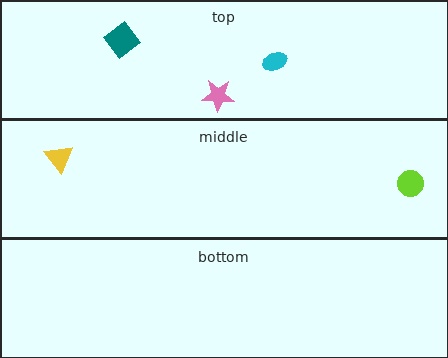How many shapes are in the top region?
3.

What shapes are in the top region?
The teal diamond, the pink star, the cyan ellipse.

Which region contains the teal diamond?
The top region.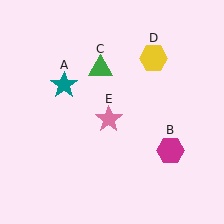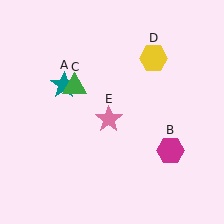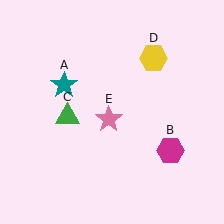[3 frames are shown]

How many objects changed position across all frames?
1 object changed position: green triangle (object C).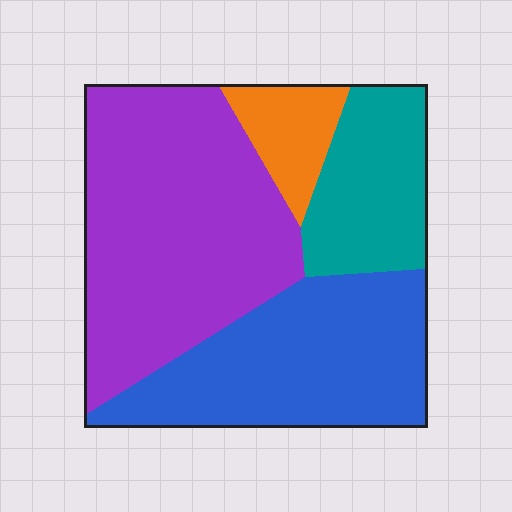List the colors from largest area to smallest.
From largest to smallest: purple, blue, teal, orange.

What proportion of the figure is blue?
Blue takes up about one third (1/3) of the figure.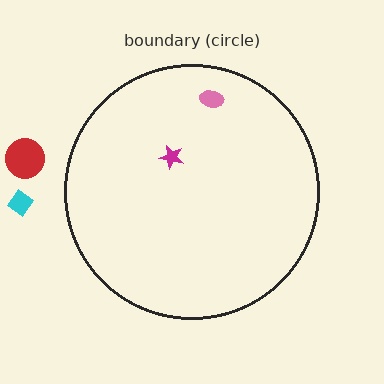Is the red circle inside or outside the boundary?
Outside.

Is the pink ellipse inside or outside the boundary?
Inside.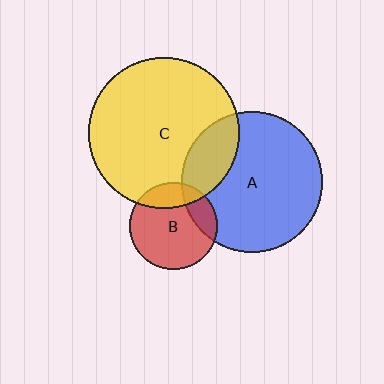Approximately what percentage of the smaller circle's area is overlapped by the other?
Approximately 20%.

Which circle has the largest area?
Circle C (yellow).